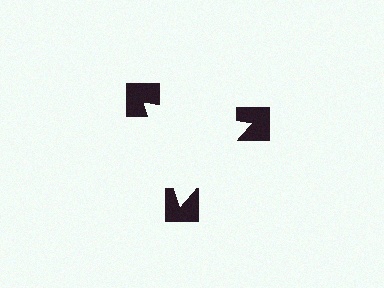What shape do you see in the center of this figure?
An illusory triangle — its edges are inferred from the aligned wedge cuts in the notched squares, not physically drawn.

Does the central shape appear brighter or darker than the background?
It typically appears slightly brighter than the background, even though no actual brightness change is drawn.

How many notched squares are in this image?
There are 3 — one at each vertex of the illusory triangle.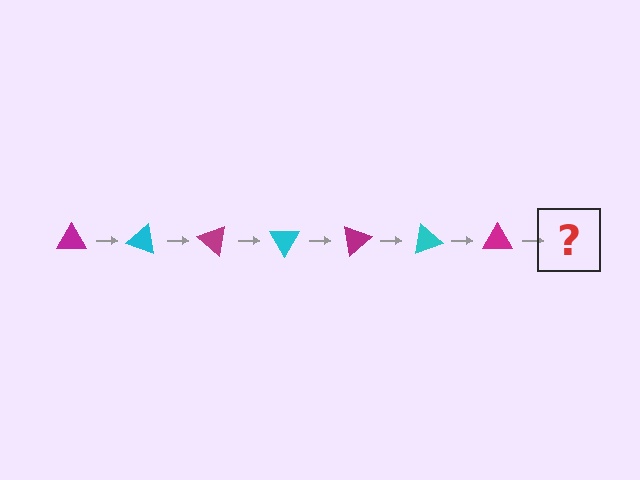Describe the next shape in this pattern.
It should be a cyan triangle, rotated 140 degrees from the start.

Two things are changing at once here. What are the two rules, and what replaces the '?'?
The two rules are that it rotates 20 degrees each step and the color cycles through magenta and cyan. The '?' should be a cyan triangle, rotated 140 degrees from the start.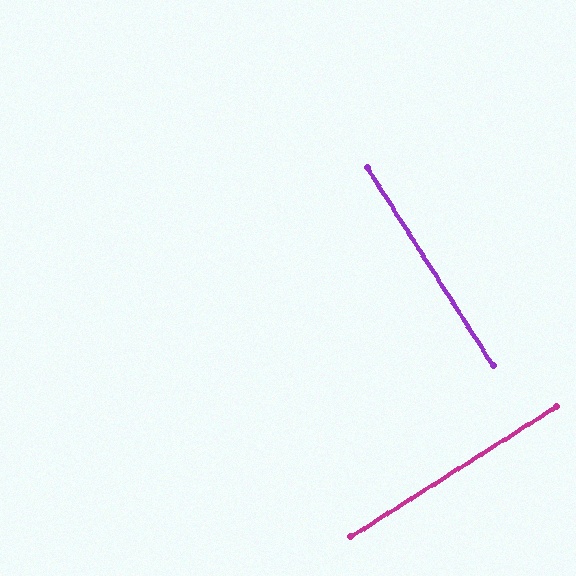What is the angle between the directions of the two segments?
Approximately 90 degrees.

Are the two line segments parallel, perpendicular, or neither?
Perpendicular — they meet at approximately 90°.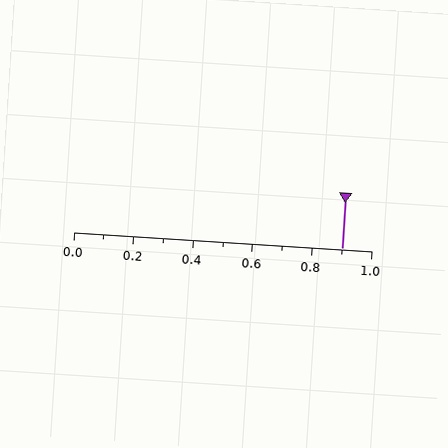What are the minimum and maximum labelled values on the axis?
The axis runs from 0.0 to 1.0.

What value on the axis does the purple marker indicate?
The marker indicates approximately 0.9.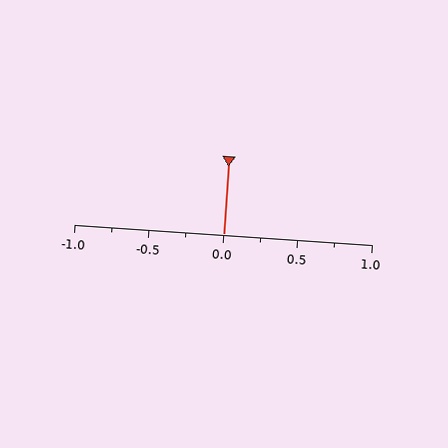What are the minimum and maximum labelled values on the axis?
The axis runs from -1.0 to 1.0.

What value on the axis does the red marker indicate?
The marker indicates approximately 0.